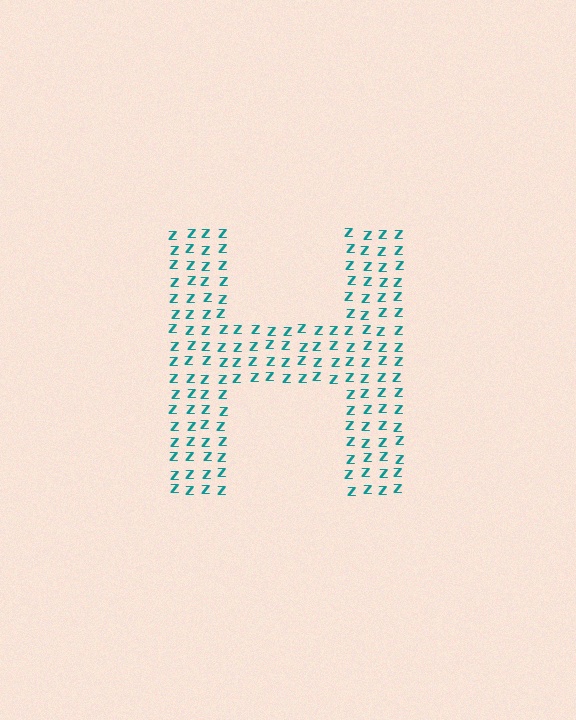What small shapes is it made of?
It is made of small letter Z's.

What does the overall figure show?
The overall figure shows the letter H.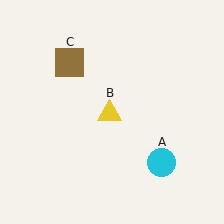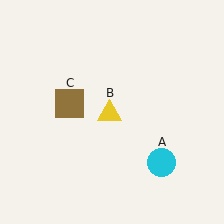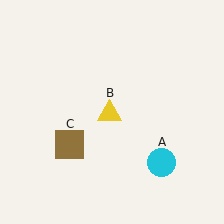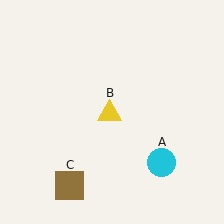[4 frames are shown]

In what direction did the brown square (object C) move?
The brown square (object C) moved down.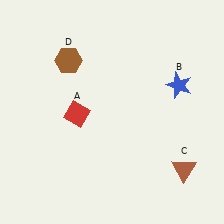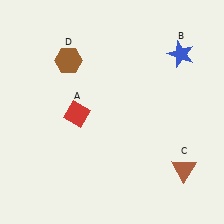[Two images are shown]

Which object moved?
The blue star (B) moved up.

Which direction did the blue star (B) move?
The blue star (B) moved up.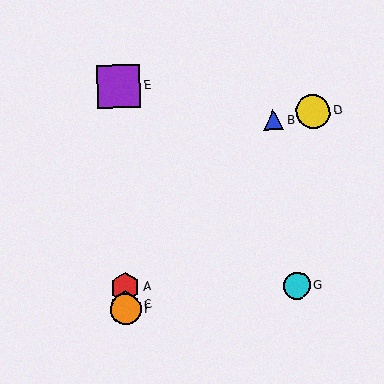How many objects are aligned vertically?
4 objects (A, C, E, F) are aligned vertically.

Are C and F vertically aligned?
Yes, both are at x≈126.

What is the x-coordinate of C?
Object C is at x≈126.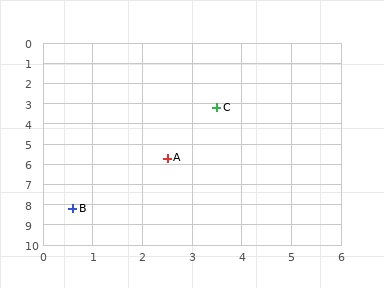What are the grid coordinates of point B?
Point B is at approximately (0.6, 8.2).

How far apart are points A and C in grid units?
Points A and C are about 2.7 grid units apart.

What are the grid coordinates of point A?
Point A is at approximately (2.5, 5.7).